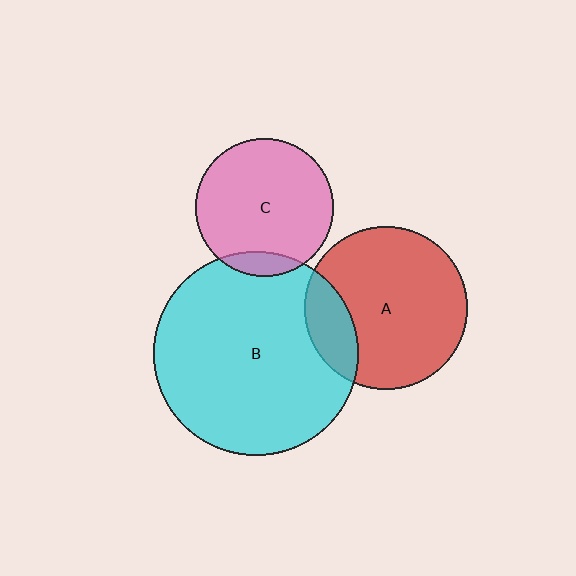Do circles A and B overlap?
Yes.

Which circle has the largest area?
Circle B (cyan).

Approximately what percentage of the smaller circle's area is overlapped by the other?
Approximately 20%.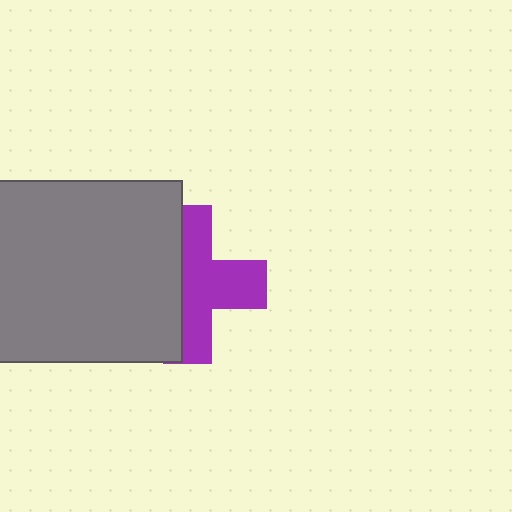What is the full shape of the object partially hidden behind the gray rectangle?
The partially hidden object is a purple cross.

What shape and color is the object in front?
The object in front is a gray rectangle.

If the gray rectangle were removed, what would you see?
You would see the complete purple cross.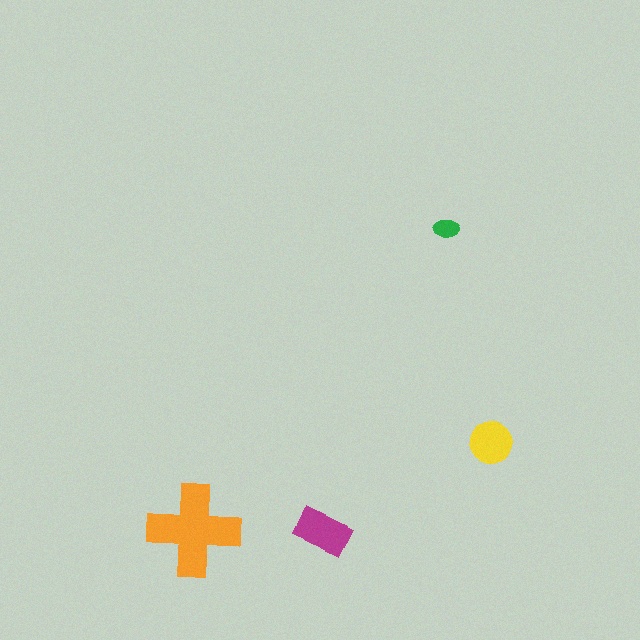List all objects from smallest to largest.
The green ellipse, the yellow circle, the magenta rectangle, the orange cross.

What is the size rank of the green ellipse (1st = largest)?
4th.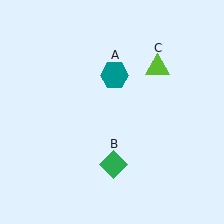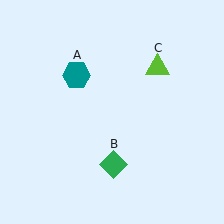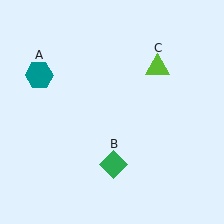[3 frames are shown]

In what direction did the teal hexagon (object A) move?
The teal hexagon (object A) moved left.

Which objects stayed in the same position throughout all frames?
Green diamond (object B) and lime triangle (object C) remained stationary.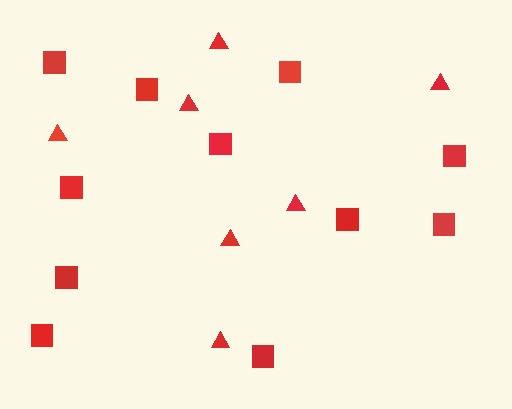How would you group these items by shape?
There are 2 groups: one group of squares (11) and one group of triangles (7).